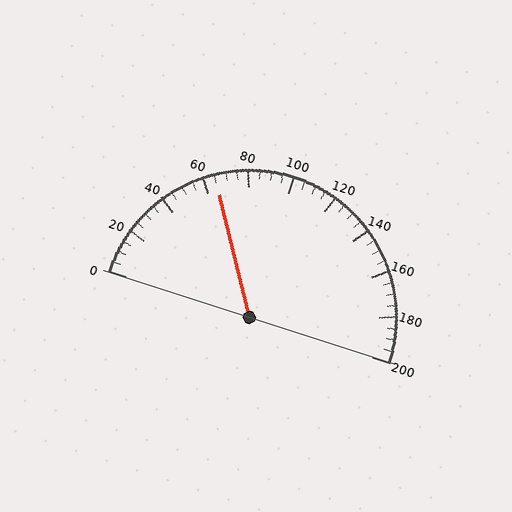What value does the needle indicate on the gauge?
The needle indicates approximately 65.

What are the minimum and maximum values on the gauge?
The gauge ranges from 0 to 200.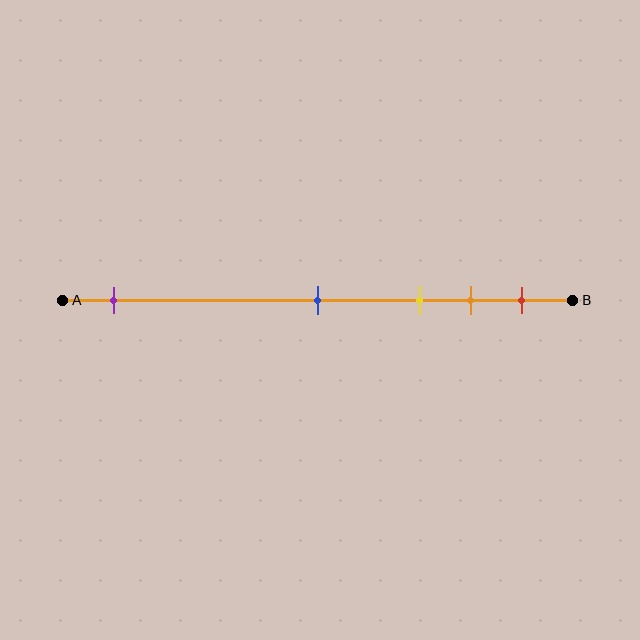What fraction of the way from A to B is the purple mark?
The purple mark is approximately 10% (0.1) of the way from A to B.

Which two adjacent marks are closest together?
The orange and red marks are the closest adjacent pair.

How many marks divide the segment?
There are 5 marks dividing the segment.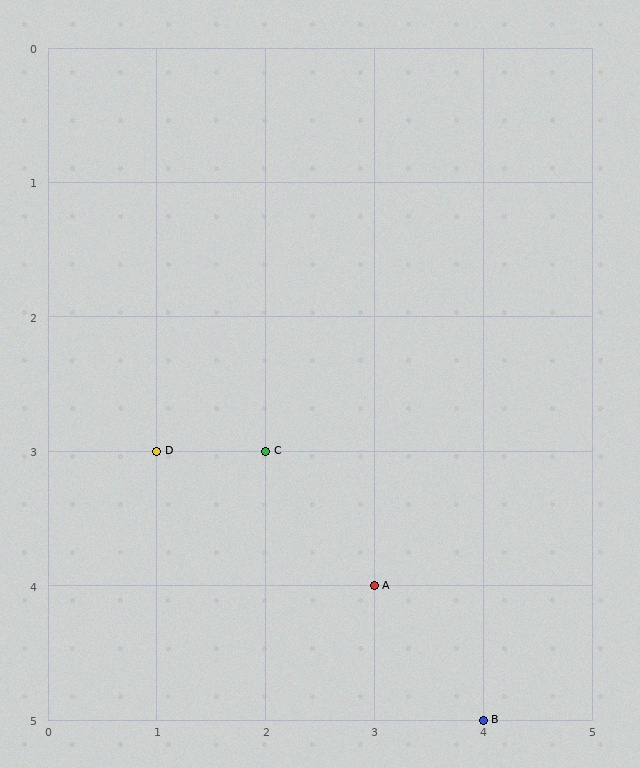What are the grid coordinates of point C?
Point C is at grid coordinates (2, 3).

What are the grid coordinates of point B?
Point B is at grid coordinates (4, 5).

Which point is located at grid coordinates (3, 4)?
Point A is at (3, 4).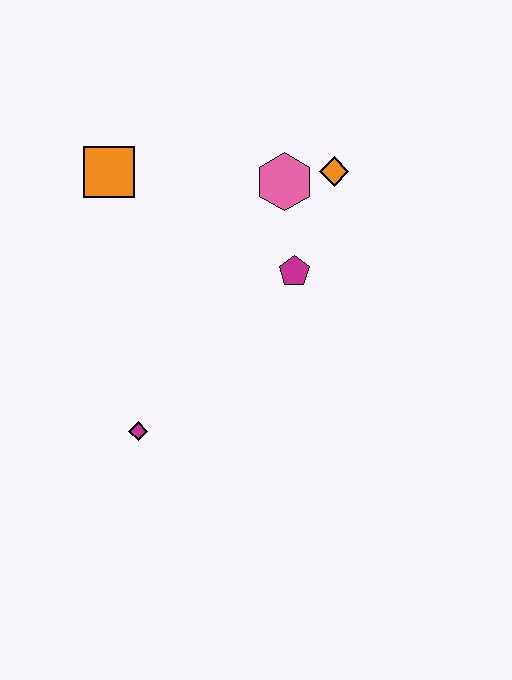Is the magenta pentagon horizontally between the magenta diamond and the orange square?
No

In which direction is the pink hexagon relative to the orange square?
The pink hexagon is to the right of the orange square.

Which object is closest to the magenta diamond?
The magenta pentagon is closest to the magenta diamond.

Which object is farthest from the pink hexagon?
The magenta diamond is farthest from the pink hexagon.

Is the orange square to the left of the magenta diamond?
Yes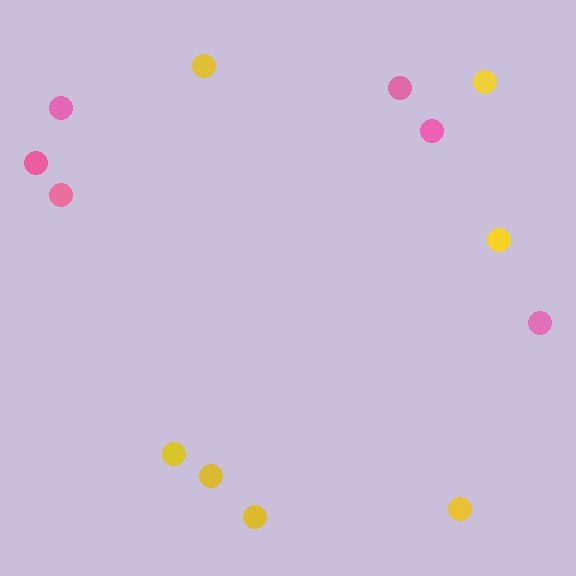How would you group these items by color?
There are 2 groups: one group of yellow circles (7) and one group of pink circles (6).